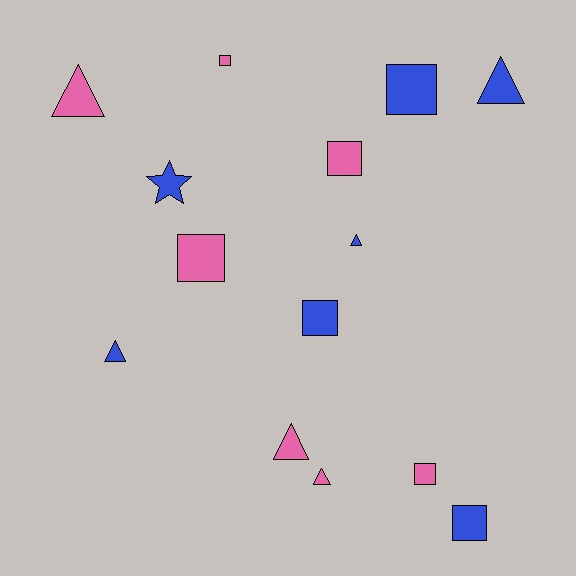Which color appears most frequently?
Blue, with 7 objects.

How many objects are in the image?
There are 14 objects.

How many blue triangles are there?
There are 3 blue triangles.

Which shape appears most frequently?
Square, with 7 objects.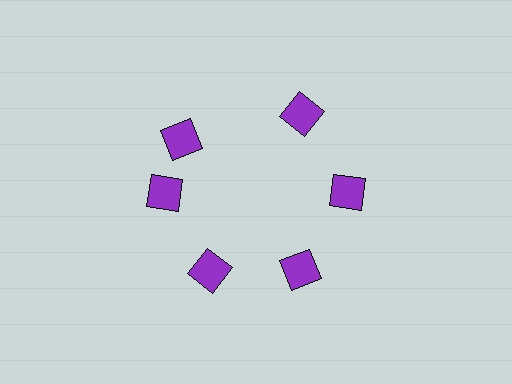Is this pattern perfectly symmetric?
No. The 6 purple diamonds are arranged in a ring, but one element near the 11 o'clock position is rotated out of alignment along the ring, breaking the 6-fold rotational symmetry.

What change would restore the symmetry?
The symmetry would be restored by rotating it back into even spacing with its neighbors so that all 6 diamonds sit at equal angles and equal distance from the center.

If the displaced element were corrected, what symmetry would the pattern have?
It would have 6-fold rotational symmetry — the pattern would map onto itself every 60 degrees.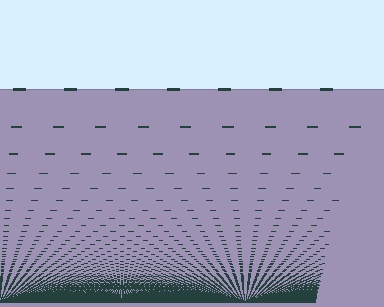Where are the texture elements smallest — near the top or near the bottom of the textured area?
Near the bottom.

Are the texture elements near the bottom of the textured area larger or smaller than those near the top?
Smaller. The gradient is inverted — elements near the bottom are smaller and denser.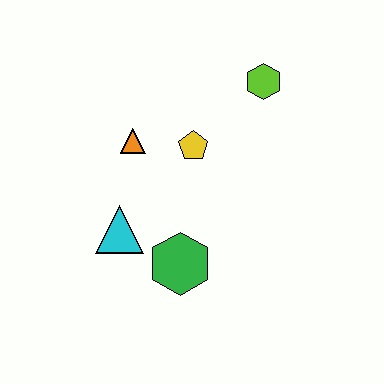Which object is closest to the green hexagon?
The cyan triangle is closest to the green hexagon.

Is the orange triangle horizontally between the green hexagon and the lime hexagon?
No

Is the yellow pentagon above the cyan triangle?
Yes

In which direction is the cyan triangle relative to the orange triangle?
The cyan triangle is below the orange triangle.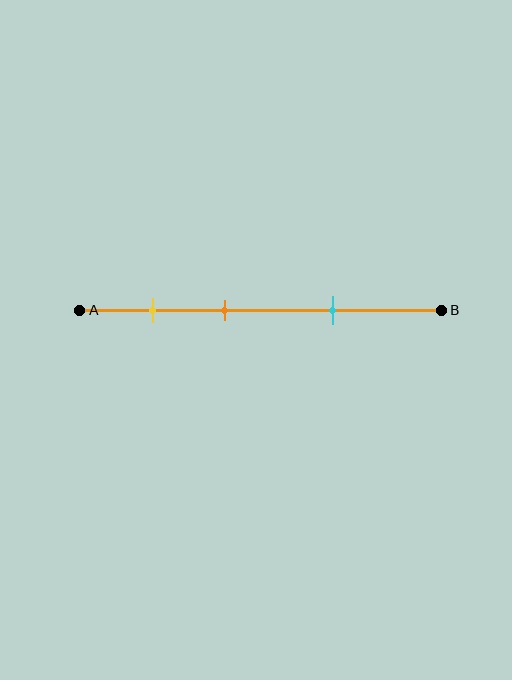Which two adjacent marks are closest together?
The yellow and orange marks are the closest adjacent pair.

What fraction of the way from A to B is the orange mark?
The orange mark is approximately 40% (0.4) of the way from A to B.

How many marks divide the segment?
There are 3 marks dividing the segment.